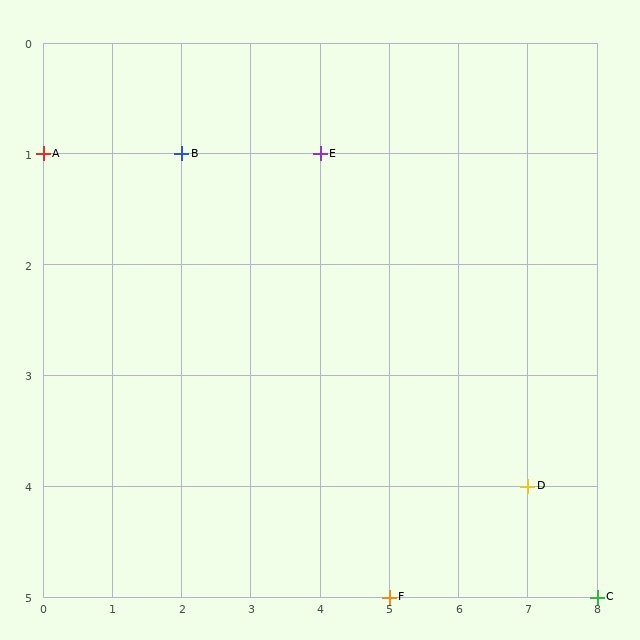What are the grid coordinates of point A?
Point A is at grid coordinates (0, 1).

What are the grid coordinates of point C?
Point C is at grid coordinates (8, 5).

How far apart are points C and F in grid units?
Points C and F are 3 columns apart.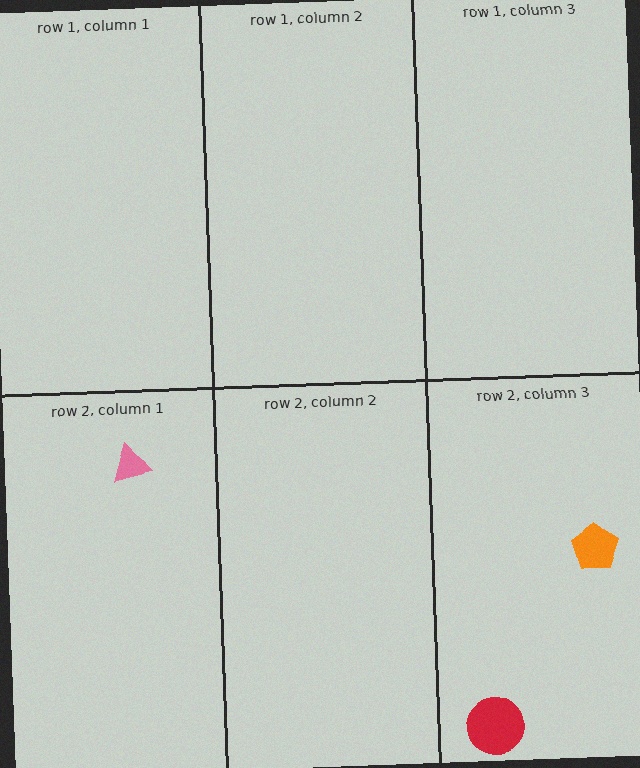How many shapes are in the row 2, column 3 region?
2.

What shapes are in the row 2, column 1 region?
The pink triangle.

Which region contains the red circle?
The row 2, column 3 region.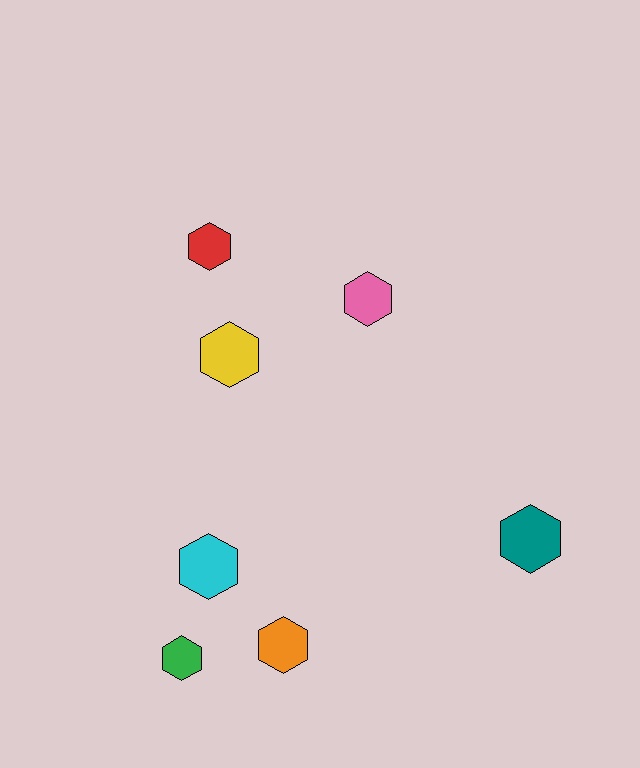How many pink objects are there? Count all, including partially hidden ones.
There is 1 pink object.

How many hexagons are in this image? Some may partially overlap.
There are 7 hexagons.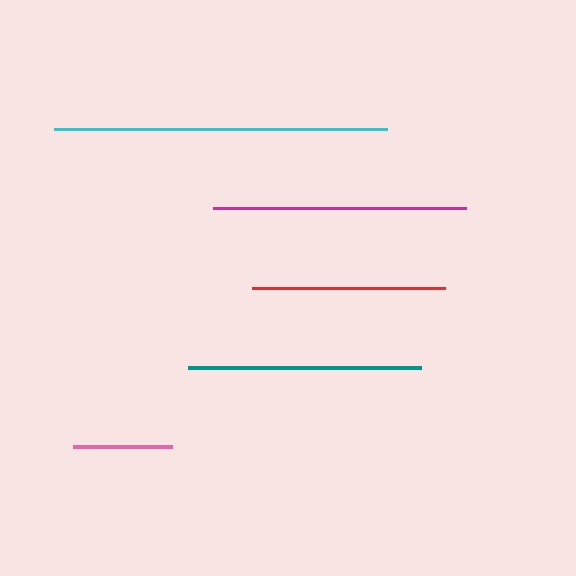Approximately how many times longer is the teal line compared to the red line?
The teal line is approximately 1.2 times the length of the red line.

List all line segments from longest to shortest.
From longest to shortest: cyan, magenta, teal, red, pink.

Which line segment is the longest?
The cyan line is the longest at approximately 333 pixels.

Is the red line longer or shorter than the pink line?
The red line is longer than the pink line.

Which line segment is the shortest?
The pink line is the shortest at approximately 99 pixels.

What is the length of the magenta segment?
The magenta segment is approximately 253 pixels long.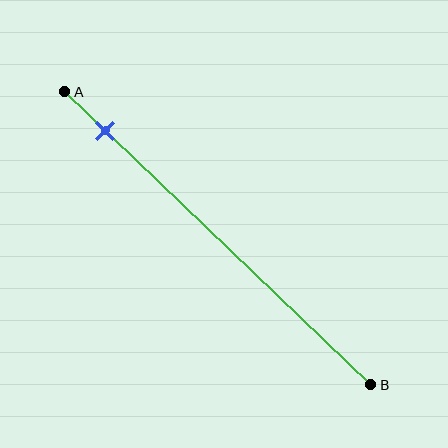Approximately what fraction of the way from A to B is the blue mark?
The blue mark is approximately 15% of the way from A to B.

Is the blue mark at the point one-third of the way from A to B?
No, the mark is at about 15% from A, not at the 33% one-third point.